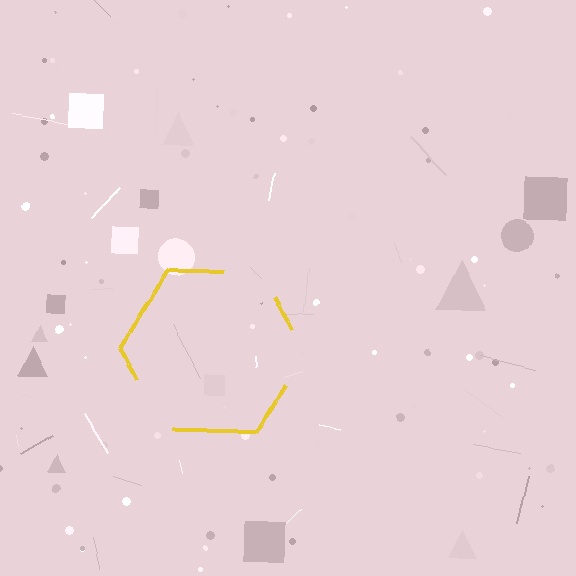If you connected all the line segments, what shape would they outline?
They would outline a hexagon.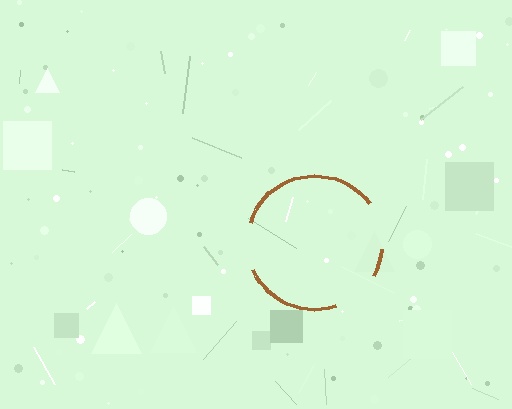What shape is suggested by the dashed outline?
The dashed outline suggests a circle.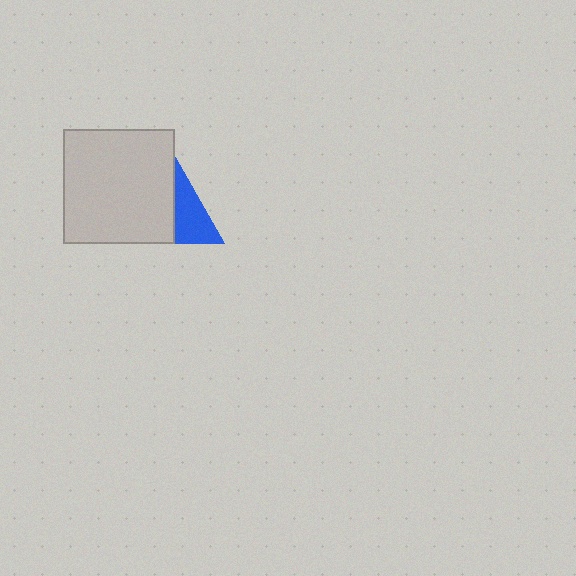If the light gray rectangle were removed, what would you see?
You would see the complete blue triangle.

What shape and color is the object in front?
The object in front is a light gray rectangle.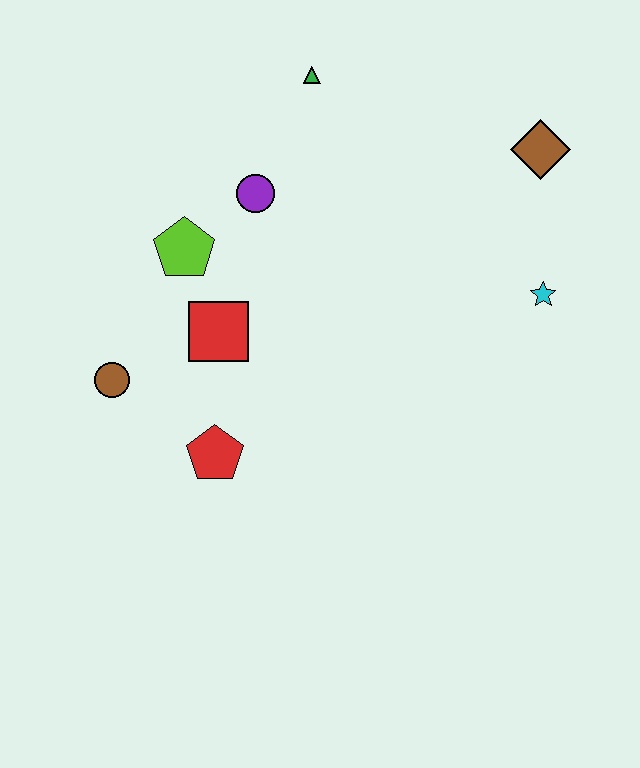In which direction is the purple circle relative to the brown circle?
The purple circle is above the brown circle.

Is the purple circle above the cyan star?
Yes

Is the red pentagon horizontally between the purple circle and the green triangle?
No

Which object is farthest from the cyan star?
The brown circle is farthest from the cyan star.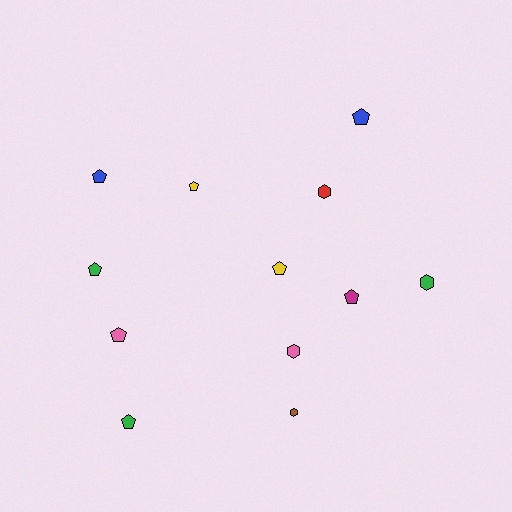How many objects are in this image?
There are 12 objects.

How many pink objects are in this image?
There are 2 pink objects.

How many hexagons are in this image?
There are 4 hexagons.